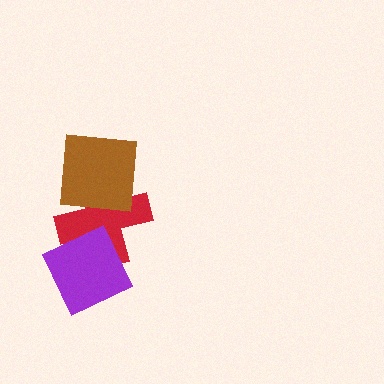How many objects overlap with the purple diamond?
1 object overlaps with the purple diamond.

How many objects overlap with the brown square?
1 object overlaps with the brown square.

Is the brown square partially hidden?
No, no other shape covers it.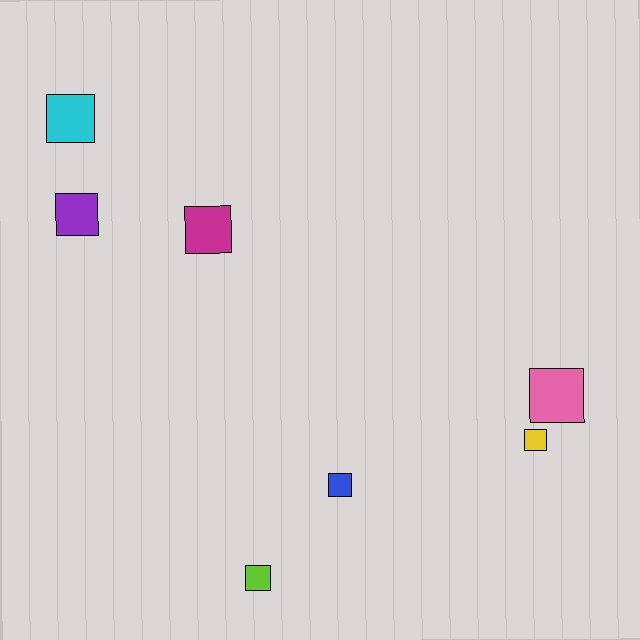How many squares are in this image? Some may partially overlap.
There are 7 squares.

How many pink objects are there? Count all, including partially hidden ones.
There is 1 pink object.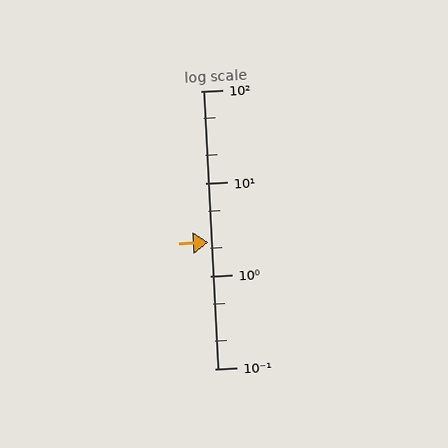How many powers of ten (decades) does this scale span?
The scale spans 3 decades, from 0.1 to 100.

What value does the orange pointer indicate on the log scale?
The pointer indicates approximately 2.3.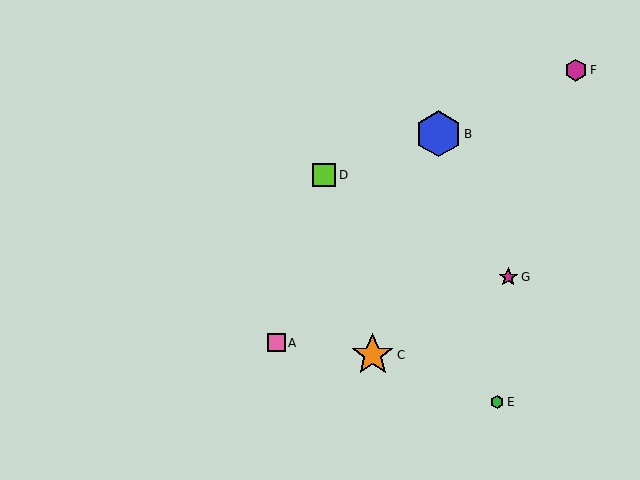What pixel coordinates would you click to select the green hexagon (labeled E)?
Click at (497, 402) to select the green hexagon E.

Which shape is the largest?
The blue hexagon (labeled B) is the largest.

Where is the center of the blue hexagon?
The center of the blue hexagon is at (438, 134).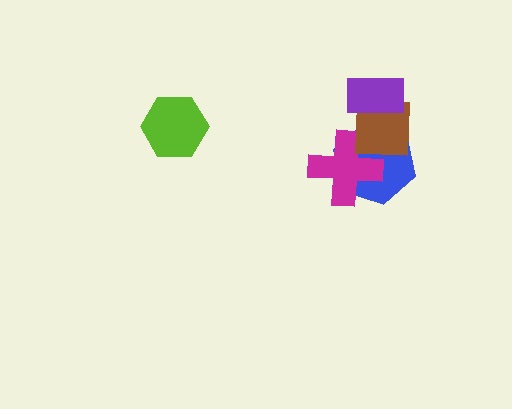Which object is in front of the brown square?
The purple rectangle is in front of the brown square.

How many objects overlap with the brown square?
3 objects overlap with the brown square.